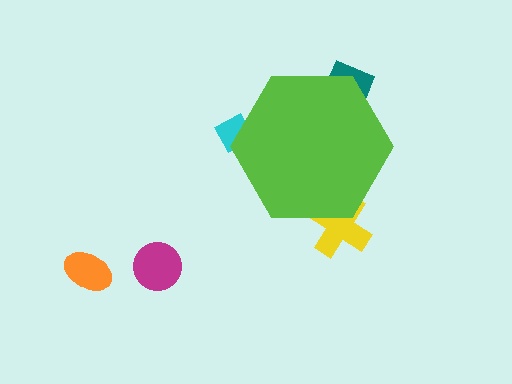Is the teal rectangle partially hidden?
Yes, the teal rectangle is partially hidden behind the lime hexagon.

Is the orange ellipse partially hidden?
No, the orange ellipse is fully visible.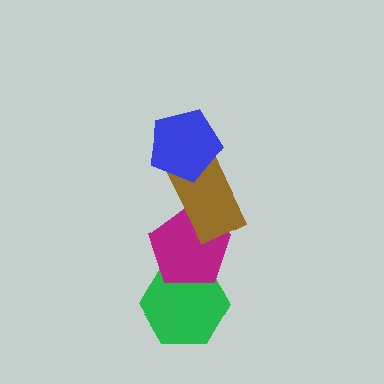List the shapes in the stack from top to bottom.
From top to bottom: the blue pentagon, the brown rectangle, the magenta pentagon, the green hexagon.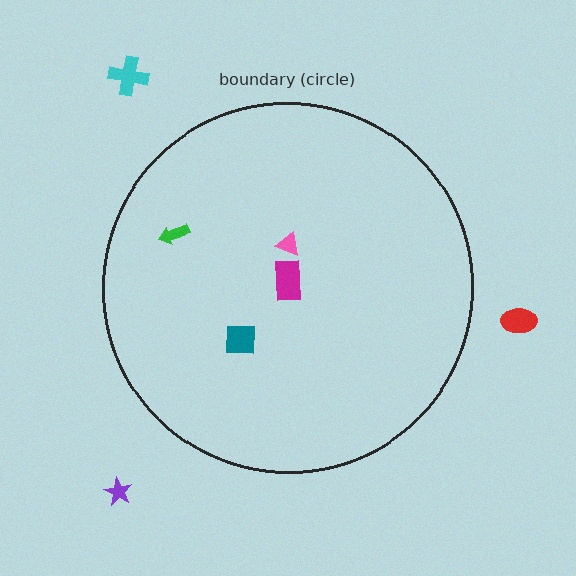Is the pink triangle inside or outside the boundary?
Inside.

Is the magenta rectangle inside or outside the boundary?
Inside.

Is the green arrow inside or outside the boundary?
Inside.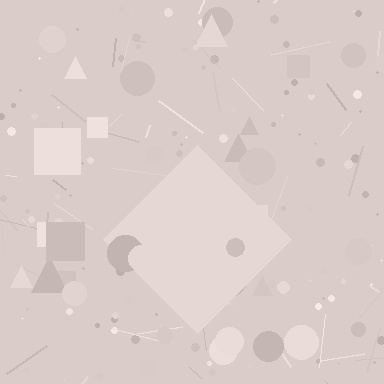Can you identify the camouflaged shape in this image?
The camouflaged shape is a diamond.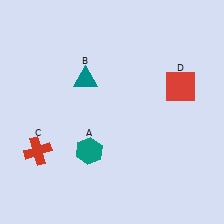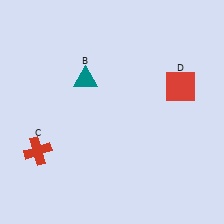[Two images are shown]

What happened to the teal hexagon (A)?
The teal hexagon (A) was removed in Image 2. It was in the bottom-left area of Image 1.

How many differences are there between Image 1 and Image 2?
There is 1 difference between the two images.